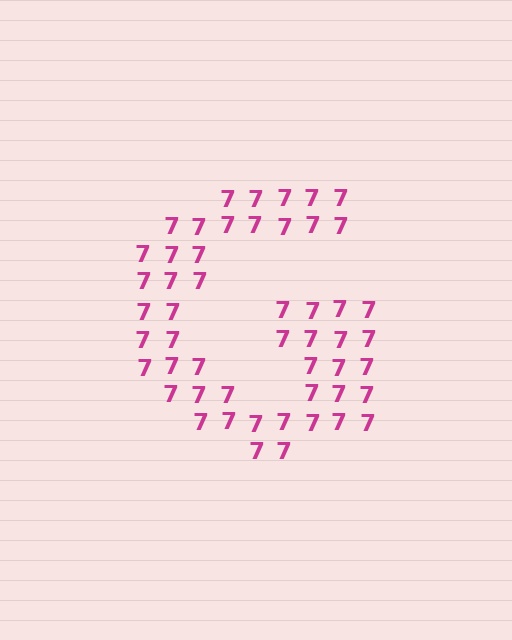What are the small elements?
The small elements are digit 7's.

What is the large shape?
The large shape is the letter G.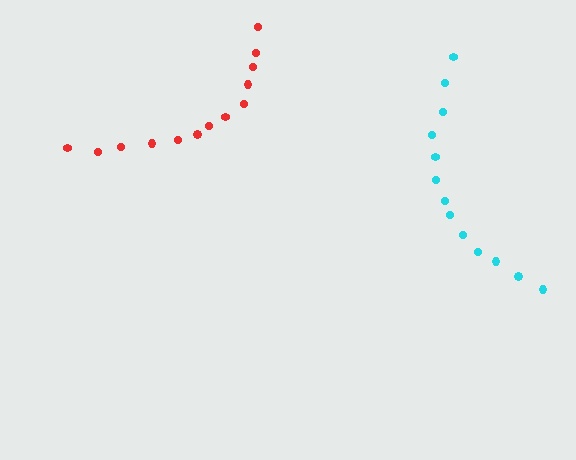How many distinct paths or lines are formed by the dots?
There are 2 distinct paths.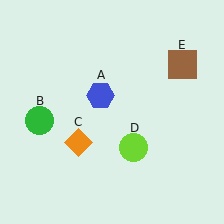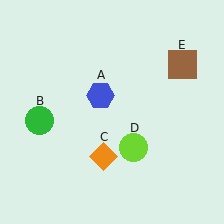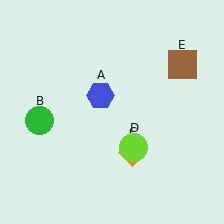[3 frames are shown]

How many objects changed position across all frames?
1 object changed position: orange diamond (object C).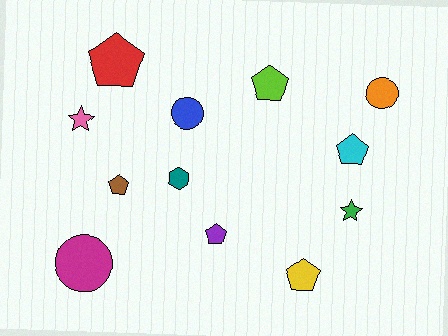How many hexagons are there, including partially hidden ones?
There is 1 hexagon.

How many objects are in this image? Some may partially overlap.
There are 12 objects.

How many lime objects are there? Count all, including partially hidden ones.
There is 1 lime object.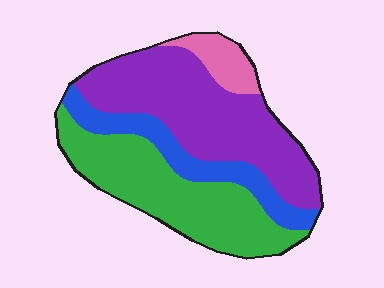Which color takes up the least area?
Pink, at roughly 5%.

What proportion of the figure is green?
Green takes up between a quarter and a half of the figure.